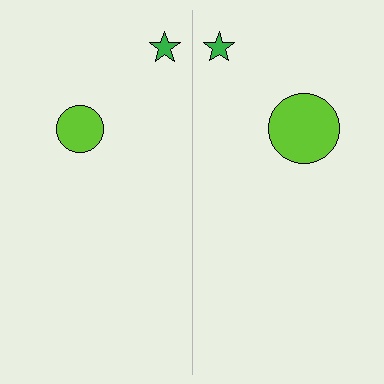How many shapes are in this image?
There are 4 shapes in this image.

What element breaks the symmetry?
The lime circle on the right side has a different size than its mirror counterpart.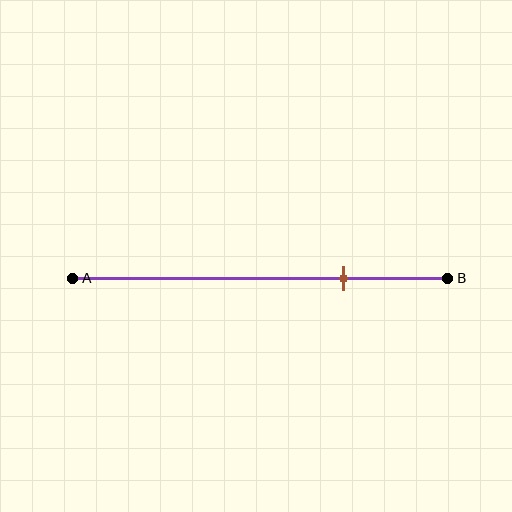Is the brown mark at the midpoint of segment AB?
No, the mark is at about 70% from A, not at the 50% midpoint.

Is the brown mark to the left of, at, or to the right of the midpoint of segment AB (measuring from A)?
The brown mark is to the right of the midpoint of segment AB.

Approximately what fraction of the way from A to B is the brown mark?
The brown mark is approximately 70% of the way from A to B.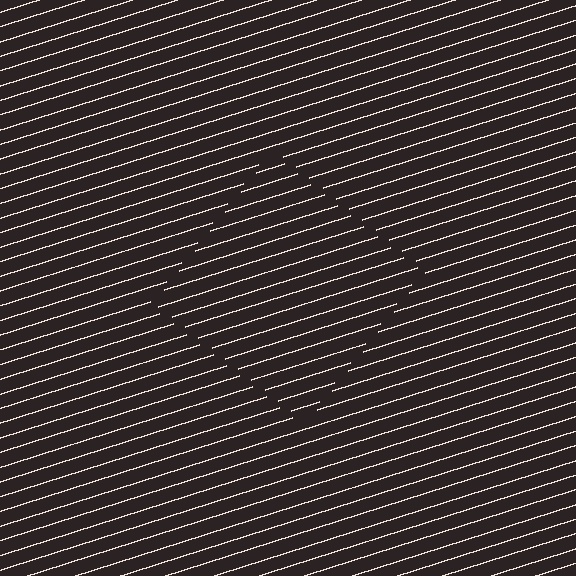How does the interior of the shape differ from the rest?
The interior of the shape contains the same grating, shifted by half a period — the contour is defined by the phase discontinuity where line-ends from the inner and outer gratings abut.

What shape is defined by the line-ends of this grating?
An illusory square. The interior of the shape contains the same grating, shifted by half a period — the contour is defined by the phase discontinuity where line-ends from the inner and outer gratings abut.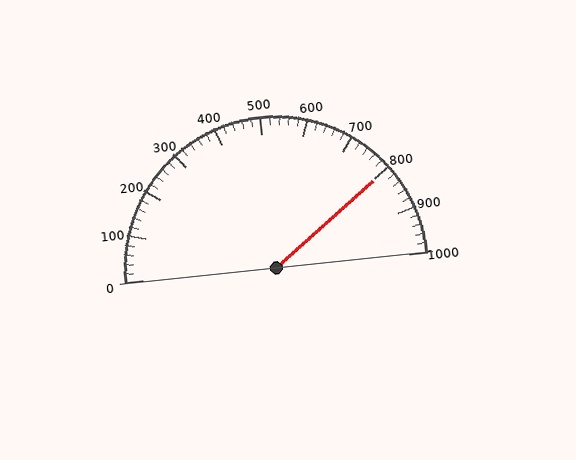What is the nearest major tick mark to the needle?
The nearest major tick mark is 800.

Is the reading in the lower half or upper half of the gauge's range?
The reading is in the upper half of the range (0 to 1000).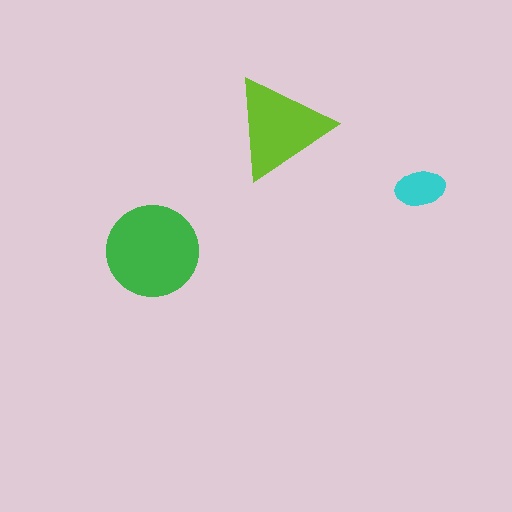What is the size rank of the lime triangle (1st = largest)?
2nd.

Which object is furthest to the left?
The green circle is leftmost.